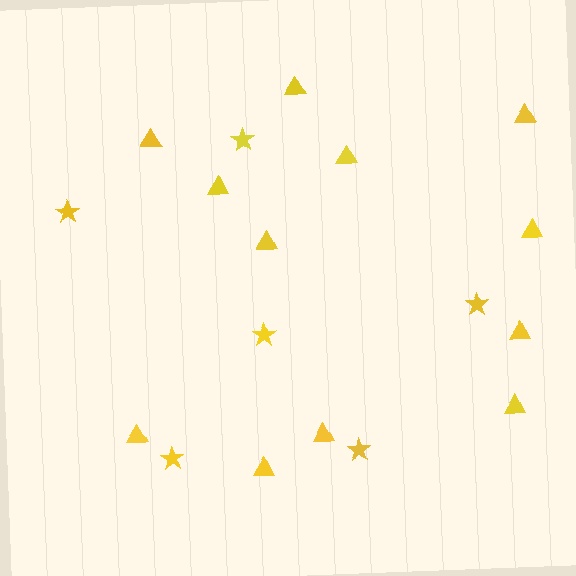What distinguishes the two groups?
There are 2 groups: one group of stars (6) and one group of triangles (12).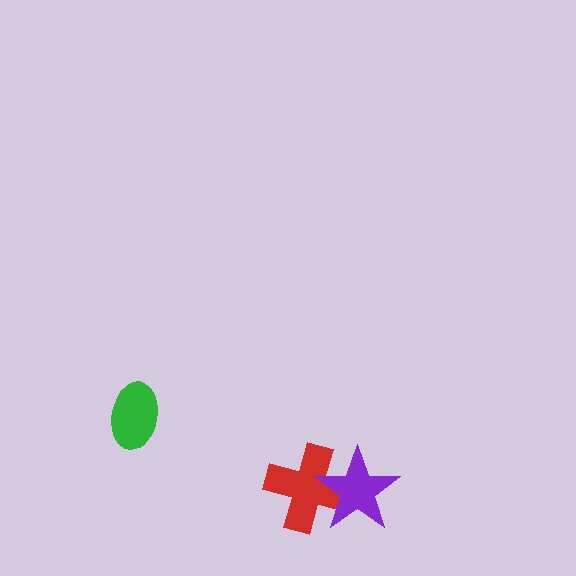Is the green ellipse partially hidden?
No, no other shape covers it.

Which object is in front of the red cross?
The purple star is in front of the red cross.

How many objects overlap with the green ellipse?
0 objects overlap with the green ellipse.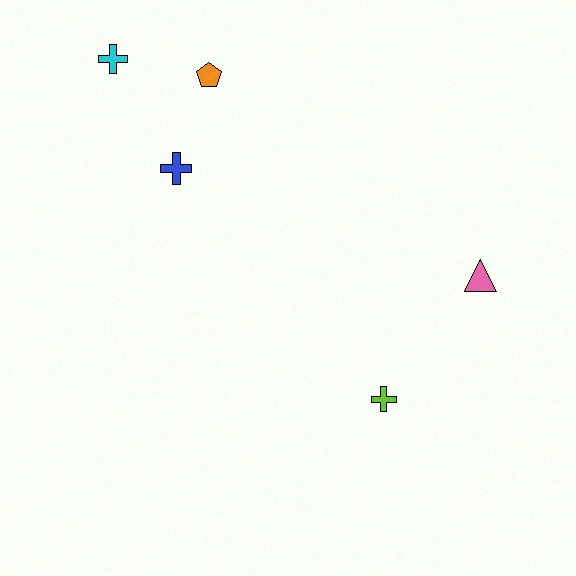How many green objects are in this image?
There are no green objects.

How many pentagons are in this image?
There is 1 pentagon.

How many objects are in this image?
There are 5 objects.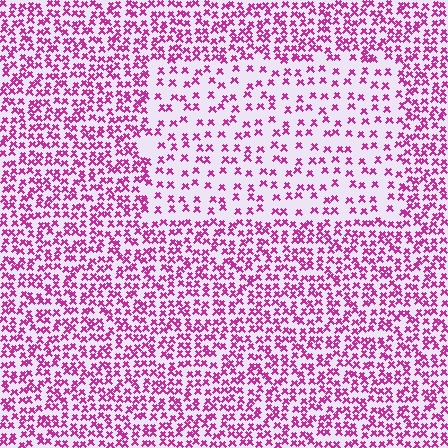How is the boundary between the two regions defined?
The boundary is defined by a change in element density (approximately 2.1x ratio). All elements are the same color, size, and shape.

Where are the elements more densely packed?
The elements are more densely packed outside the rectangle boundary.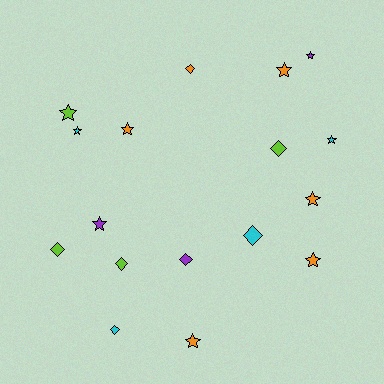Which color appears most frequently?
Orange, with 6 objects.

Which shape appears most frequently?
Star, with 10 objects.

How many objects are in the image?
There are 17 objects.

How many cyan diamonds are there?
There are 2 cyan diamonds.